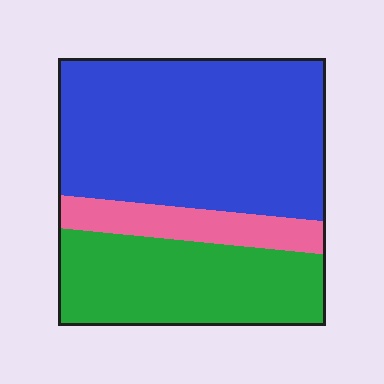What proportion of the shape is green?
Green takes up about one third (1/3) of the shape.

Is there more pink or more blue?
Blue.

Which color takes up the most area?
Blue, at roughly 55%.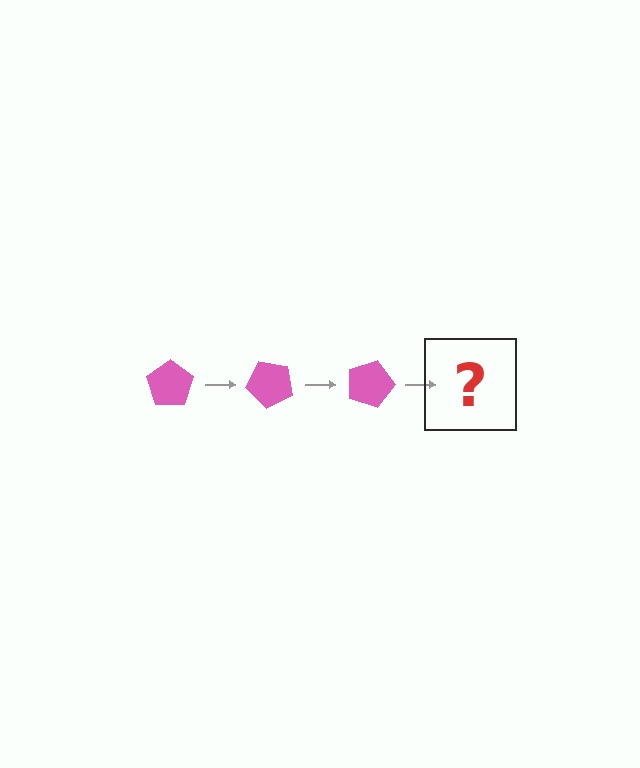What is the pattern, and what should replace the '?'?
The pattern is that the pentagon rotates 45 degrees each step. The '?' should be a pink pentagon rotated 135 degrees.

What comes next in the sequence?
The next element should be a pink pentagon rotated 135 degrees.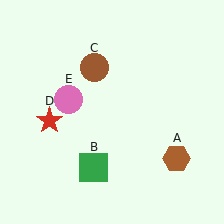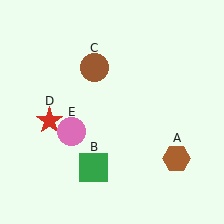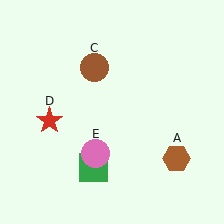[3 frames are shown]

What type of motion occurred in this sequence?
The pink circle (object E) rotated counterclockwise around the center of the scene.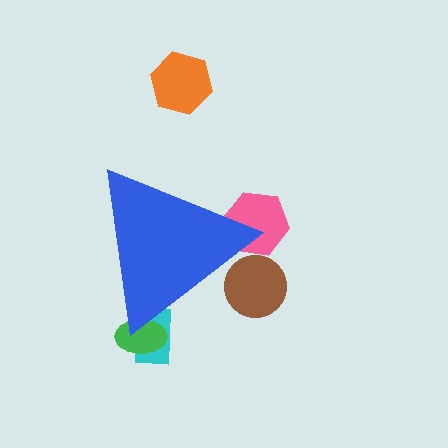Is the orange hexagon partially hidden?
No, the orange hexagon is fully visible.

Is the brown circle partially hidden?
Yes, the brown circle is partially hidden behind the blue triangle.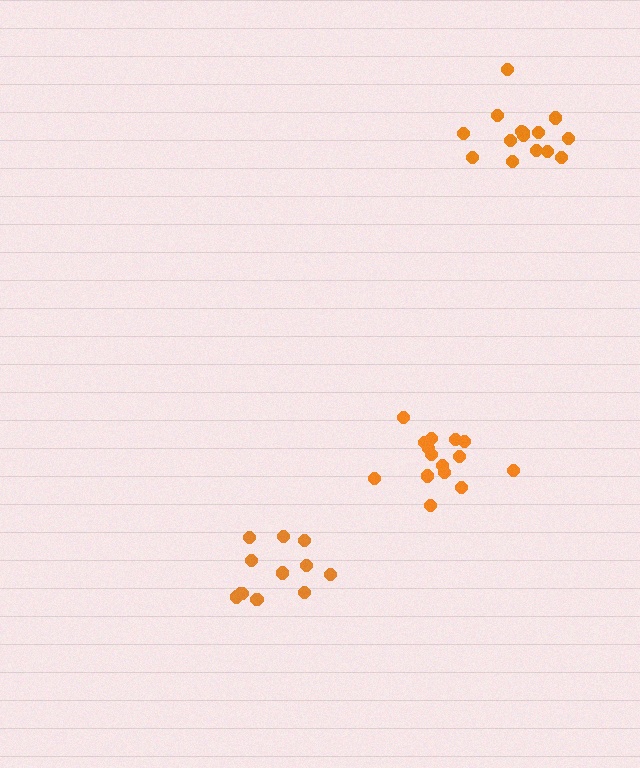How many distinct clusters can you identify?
There are 3 distinct clusters.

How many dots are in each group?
Group 1: 15 dots, Group 2: 12 dots, Group 3: 15 dots (42 total).